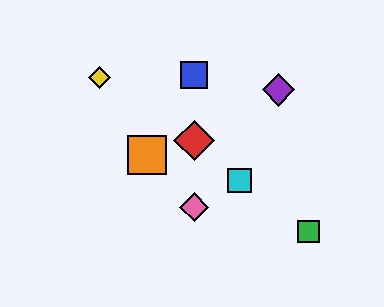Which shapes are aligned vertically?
The red diamond, the blue square, the pink diamond are aligned vertically.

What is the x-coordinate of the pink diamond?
The pink diamond is at x≈194.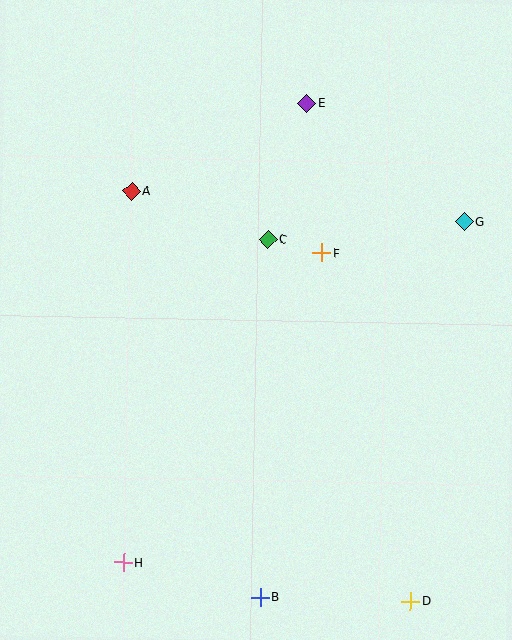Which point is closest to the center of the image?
Point C at (268, 240) is closest to the center.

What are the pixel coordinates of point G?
Point G is at (464, 222).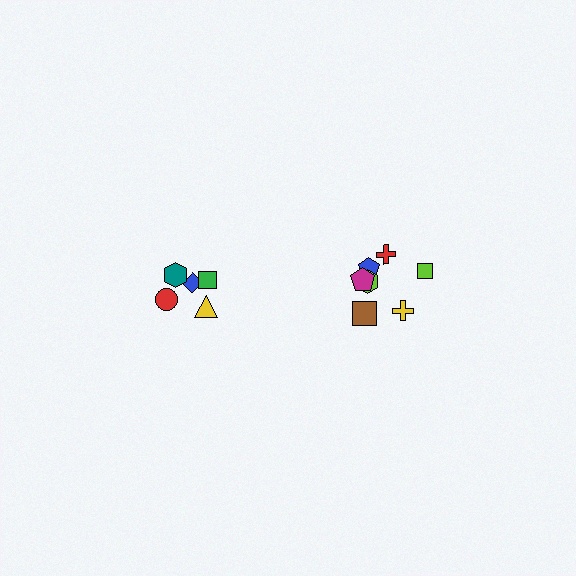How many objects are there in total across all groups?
There are 12 objects.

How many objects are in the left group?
There are 5 objects.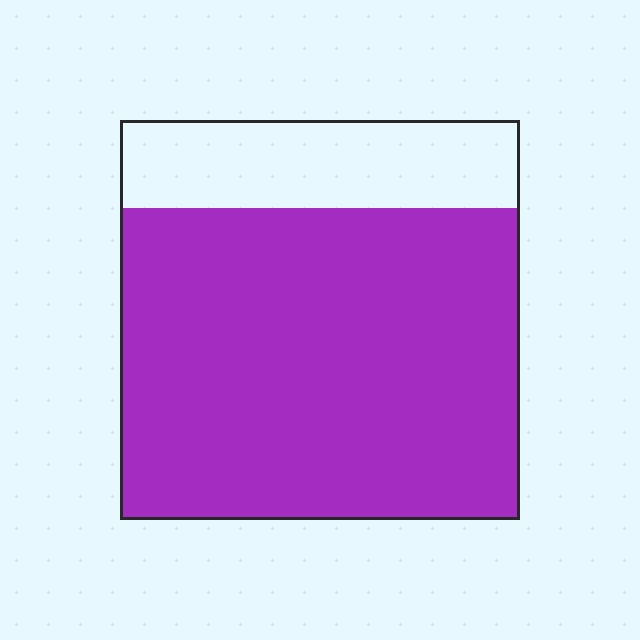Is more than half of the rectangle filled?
Yes.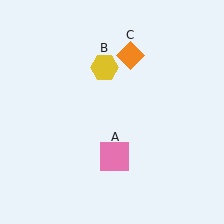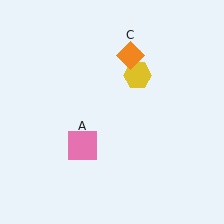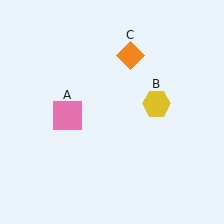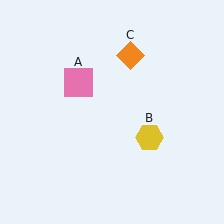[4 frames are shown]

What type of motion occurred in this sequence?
The pink square (object A), yellow hexagon (object B) rotated clockwise around the center of the scene.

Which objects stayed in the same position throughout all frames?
Orange diamond (object C) remained stationary.